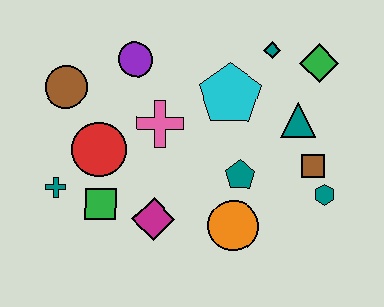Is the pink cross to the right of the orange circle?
No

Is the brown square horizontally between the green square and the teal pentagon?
No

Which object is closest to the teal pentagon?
The orange circle is closest to the teal pentagon.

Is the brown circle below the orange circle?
No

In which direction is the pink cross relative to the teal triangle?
The pink cross is to the left of the teal triangle.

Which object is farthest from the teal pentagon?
The brown circle is farthest from the teal pentagon.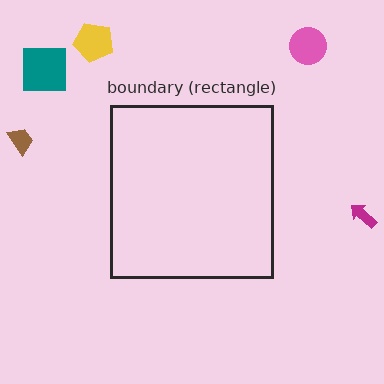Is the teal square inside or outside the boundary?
Outside.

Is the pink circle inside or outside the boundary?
Outside.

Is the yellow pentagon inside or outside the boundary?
Outside.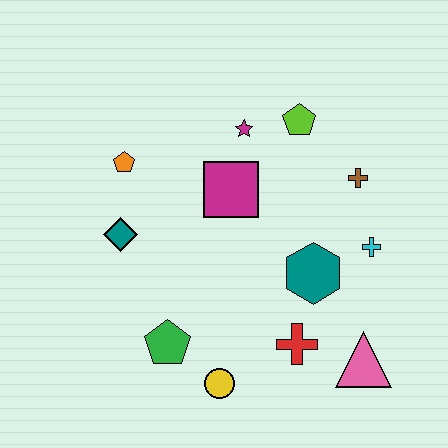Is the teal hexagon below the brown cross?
Yes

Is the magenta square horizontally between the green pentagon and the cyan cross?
Yes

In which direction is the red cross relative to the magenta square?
The red cross is below the magenta square.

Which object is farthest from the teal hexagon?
The orange pentagon is farthest from the teal hexagon.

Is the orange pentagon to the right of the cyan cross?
No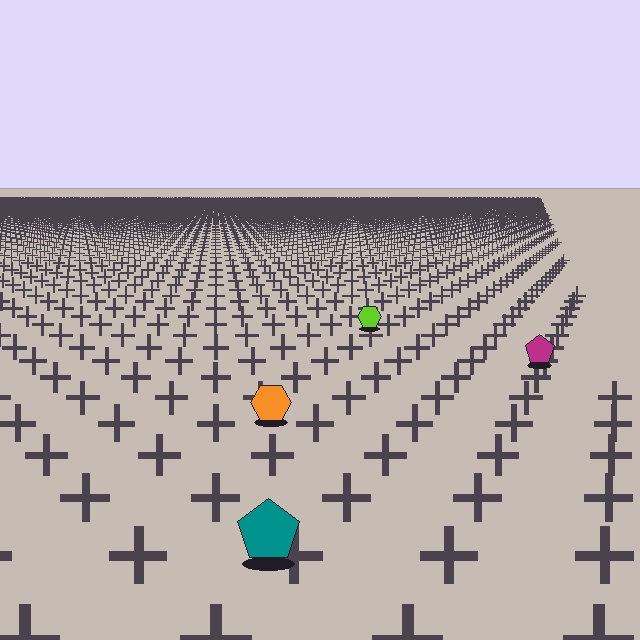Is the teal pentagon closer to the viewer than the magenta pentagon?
Yes. The teal pentagon is closer — you can tell from the texture gradient: the ground texture is coarser near it.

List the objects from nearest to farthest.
From nearest to farthest: the teal pentagon, the orange hexagon, the magenta pentagon, the lime hexagon.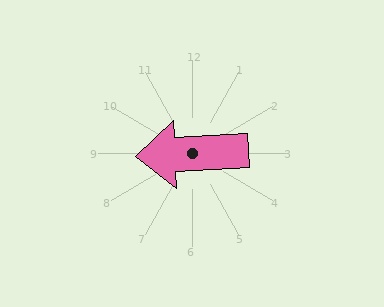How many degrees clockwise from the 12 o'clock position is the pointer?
Approximately 267 degrees.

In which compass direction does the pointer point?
West.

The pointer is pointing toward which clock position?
Roughly 9 o'clock.